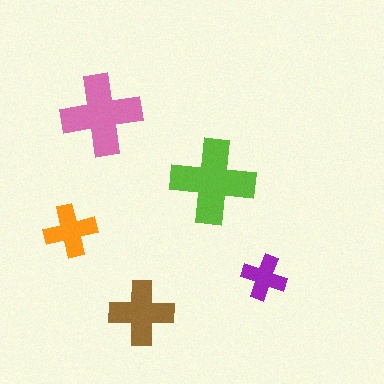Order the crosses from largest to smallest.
the lime one, the pink one, the brown one, the orange one, the purple one.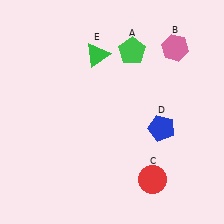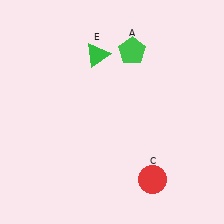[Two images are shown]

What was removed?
The pink hexagon (B), the blue pentagon (D) were removed in Image 2.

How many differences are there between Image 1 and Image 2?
There are 2 differences between the two images.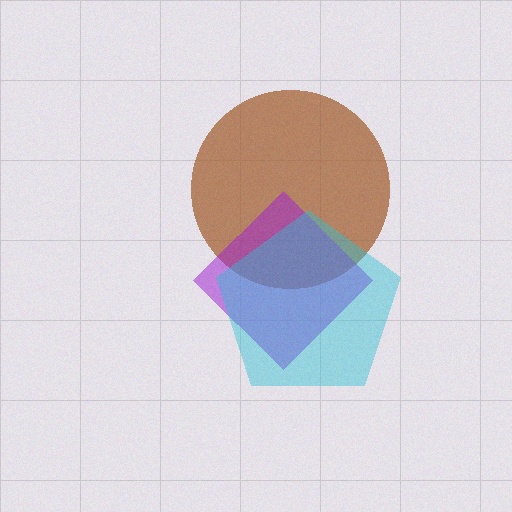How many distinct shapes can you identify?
There are 3 distinct shapes: a brown circle, a purple diamond, a cyan pentagon.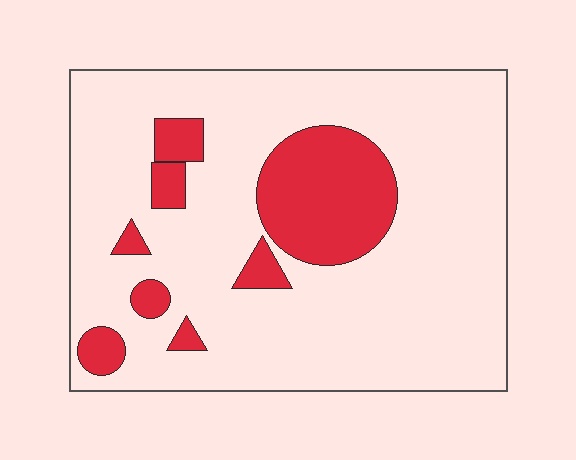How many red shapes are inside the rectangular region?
8.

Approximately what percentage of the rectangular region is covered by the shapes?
Approximately 20%.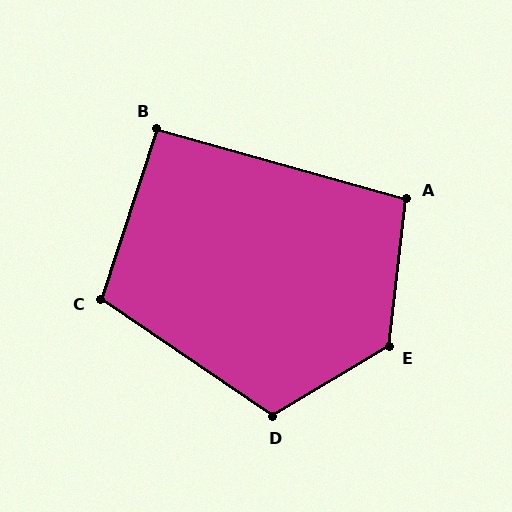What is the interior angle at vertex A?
Approximately 99 degrees (obtuse).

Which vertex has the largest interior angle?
E, at approximately 128 degrees.